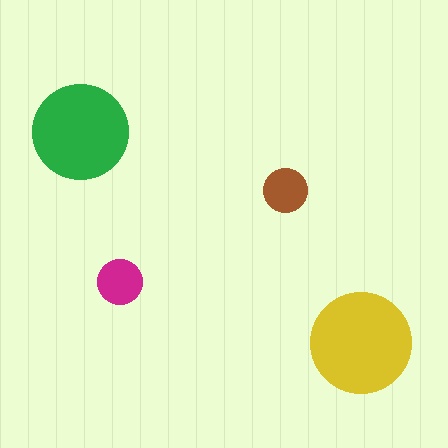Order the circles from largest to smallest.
the yellow one, the green one, the magenta one, the brown one.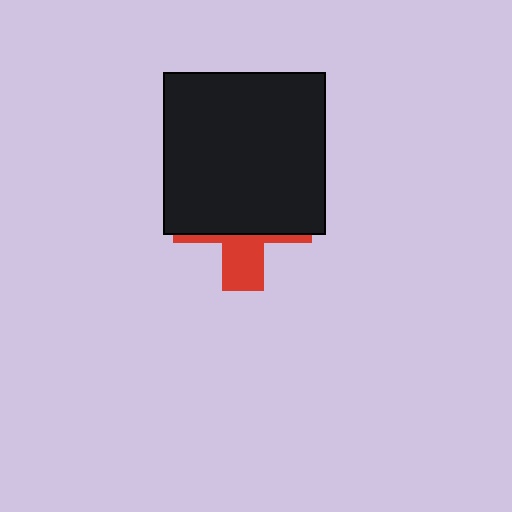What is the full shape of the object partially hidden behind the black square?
The partially hidden object is a red cross.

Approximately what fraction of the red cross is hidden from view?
Roughly 69% of the red cross is hidden behind the black square.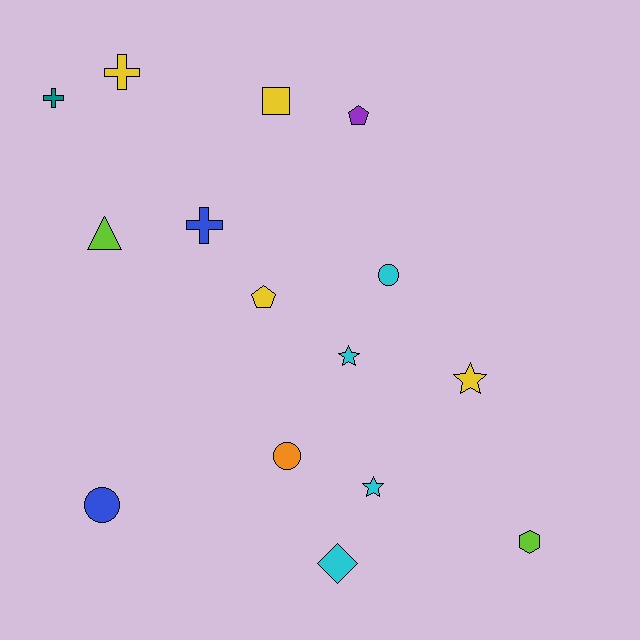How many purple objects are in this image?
There is 1 purple object.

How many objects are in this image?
There are 15 objects.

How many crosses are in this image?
There are 3 crosses.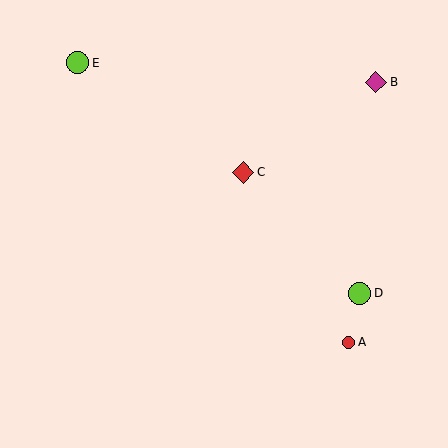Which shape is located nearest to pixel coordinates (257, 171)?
The red diamond (labeled C) at (243, 172) is nearest to that location.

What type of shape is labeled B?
Shape B is a magenta diamond.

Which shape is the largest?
The lime circle (labeled D) is the largest.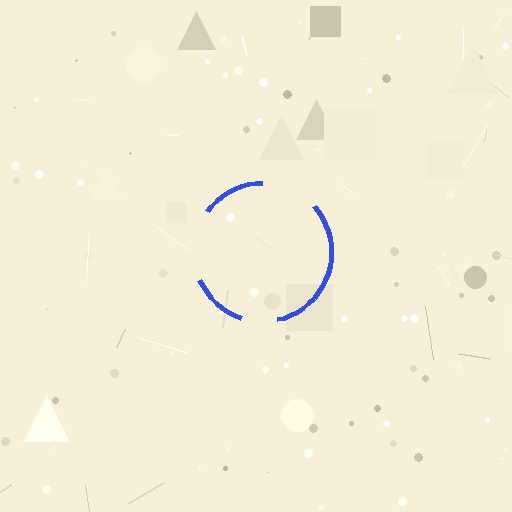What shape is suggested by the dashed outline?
The dashed outline suggests a circle.